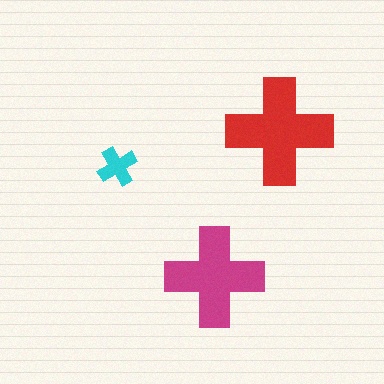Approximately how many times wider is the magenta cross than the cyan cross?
About 2.5 times wider.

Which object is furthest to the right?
The red cross is rightmost.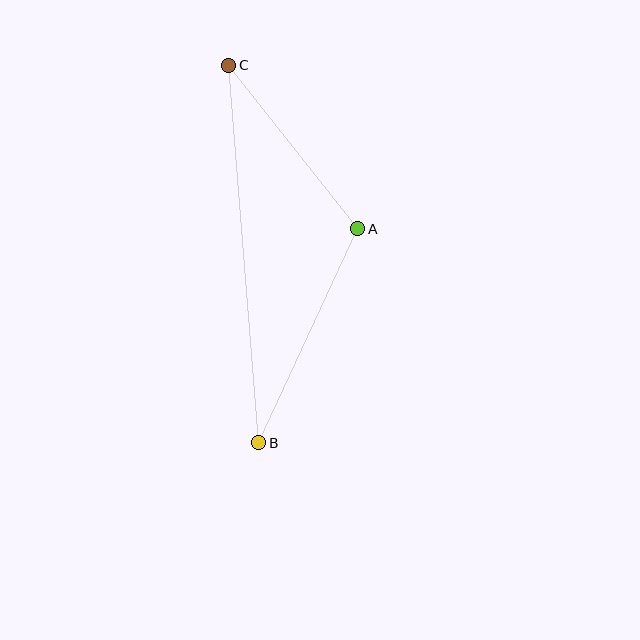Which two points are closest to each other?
Points A and C are closest to each other.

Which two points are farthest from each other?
Points B and C are farthest from each other.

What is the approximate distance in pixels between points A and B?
The distance between A and B is approximately 236 pixels.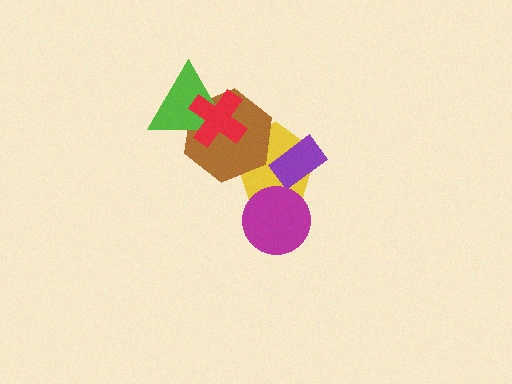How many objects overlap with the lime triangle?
2 objects overlap with the lime triangle.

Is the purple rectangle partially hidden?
No, no other shape covers it.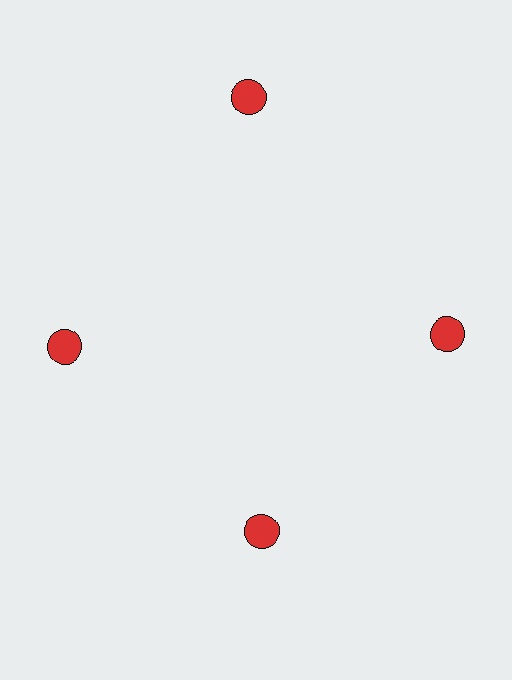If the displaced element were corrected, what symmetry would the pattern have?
It would have 4-fold rotational symmetry — the pattern would map onto itself every 90 degrees.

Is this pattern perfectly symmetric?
No. The 4 red circles are arranged in a ring, but one element near the 12 o'clock position is pushed outward from the center, breaking the 4-fold rotational symmetry.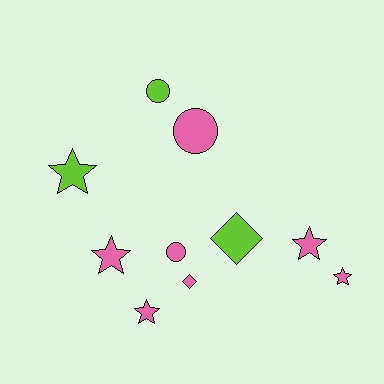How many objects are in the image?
There are 10 objects.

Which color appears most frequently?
Pink, with 7 objects.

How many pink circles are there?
There are 2 pink circles.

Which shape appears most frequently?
Star, with 5 objects.